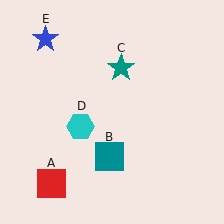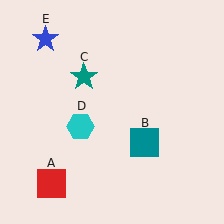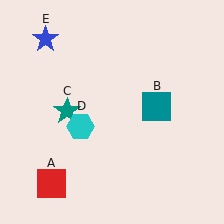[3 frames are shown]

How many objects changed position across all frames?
2 objects changed position: teal square (object B), teal star (object C).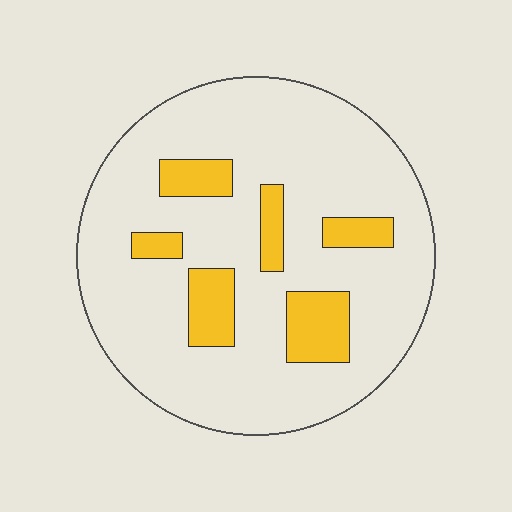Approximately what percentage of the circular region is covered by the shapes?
Approximately 15%.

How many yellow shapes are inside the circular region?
6.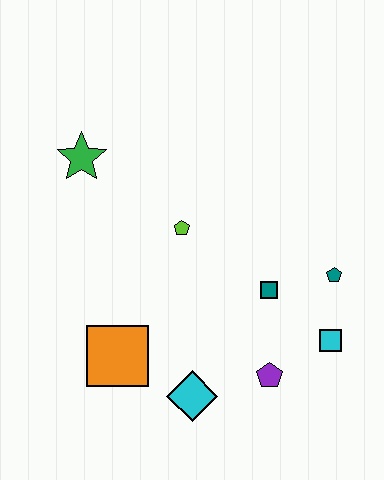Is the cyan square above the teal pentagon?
No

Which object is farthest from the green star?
The cyan square is farthest from the green star.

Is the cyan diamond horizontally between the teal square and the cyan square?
No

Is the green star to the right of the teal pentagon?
No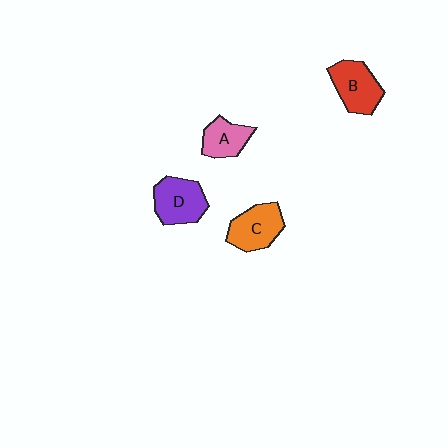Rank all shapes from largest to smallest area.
From largest to smallest: D (purple), C (orange), B (red), A (pink).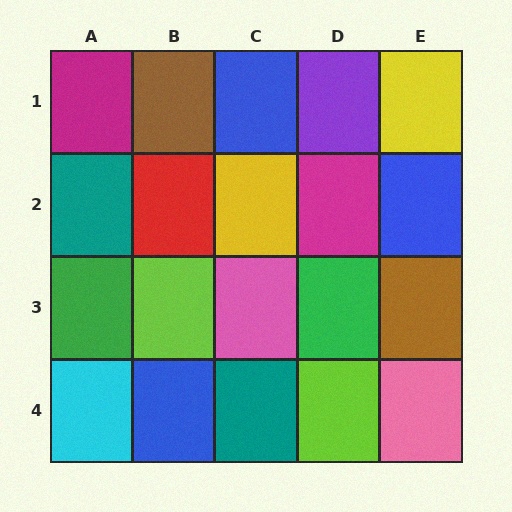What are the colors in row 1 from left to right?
Magenta, brown, blue, purple, yellow.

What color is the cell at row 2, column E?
Blue.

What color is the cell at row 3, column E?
Brown.